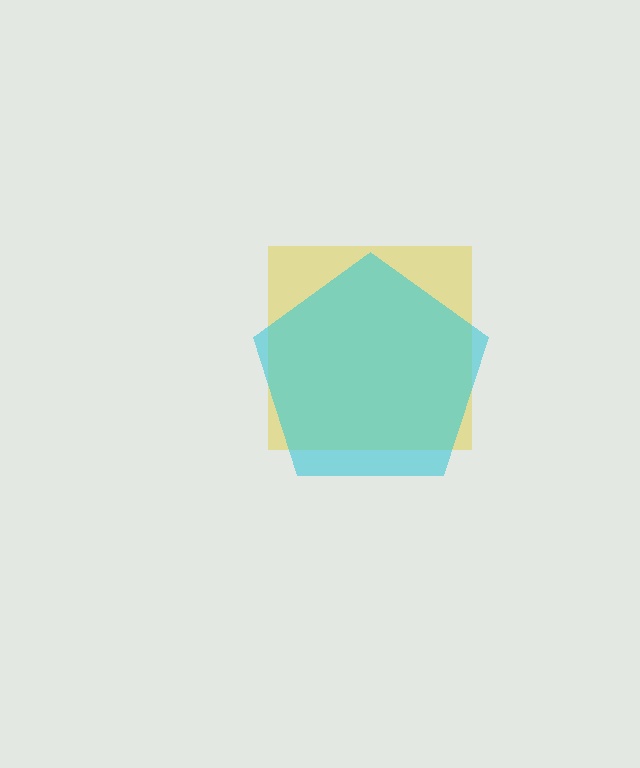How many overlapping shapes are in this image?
There are 2 overlapping shapes in the image.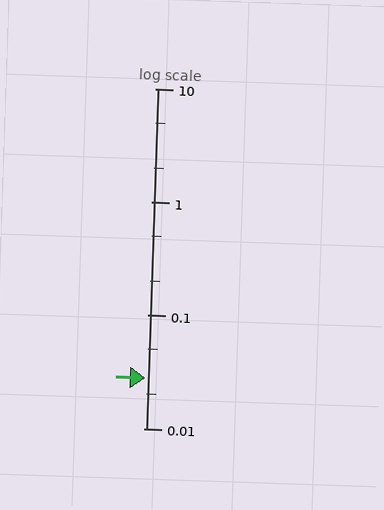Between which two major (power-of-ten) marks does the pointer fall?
The pointer is between 0.01 and 0.1.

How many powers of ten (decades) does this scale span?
The scale spans 3 decades, from 0.01 to 10.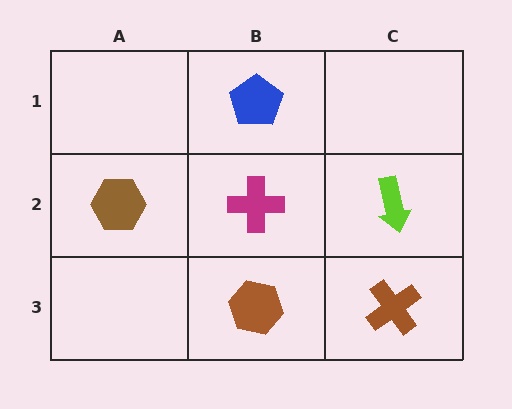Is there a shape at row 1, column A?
No, that cell is empty.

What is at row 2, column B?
A magenta cross.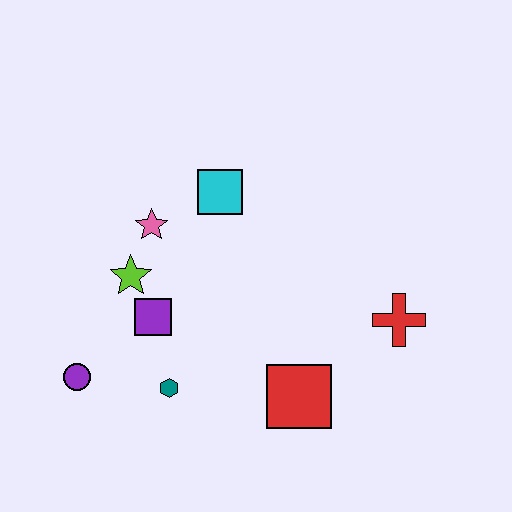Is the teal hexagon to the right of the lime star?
Yes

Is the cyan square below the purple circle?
No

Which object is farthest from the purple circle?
The red cross is farthest from the purple circle.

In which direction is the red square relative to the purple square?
The red square is to the right of the purple square.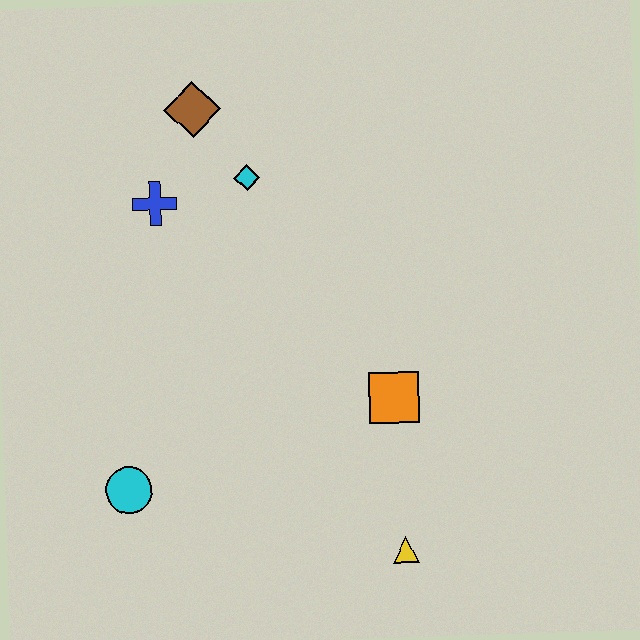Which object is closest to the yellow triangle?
The orange square is closest to the yellow triangle.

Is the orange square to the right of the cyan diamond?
Yes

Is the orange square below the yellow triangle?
No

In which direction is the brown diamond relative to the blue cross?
The brown diamond is above the blue cross.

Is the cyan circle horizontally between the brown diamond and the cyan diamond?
No